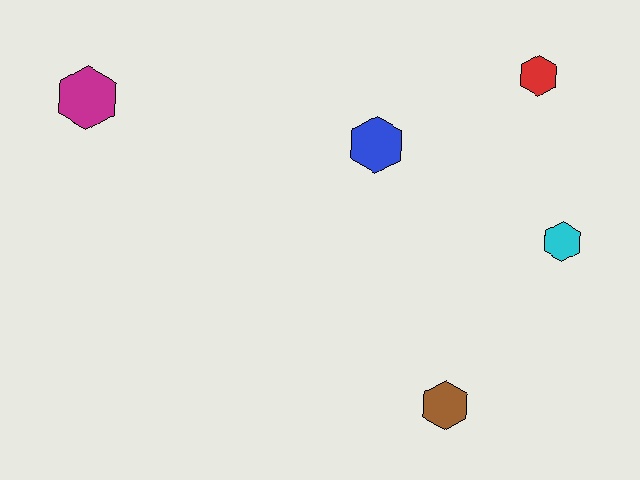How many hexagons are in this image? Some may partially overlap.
There are 5 hexagons.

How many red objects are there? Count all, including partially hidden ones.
There is 1 red object.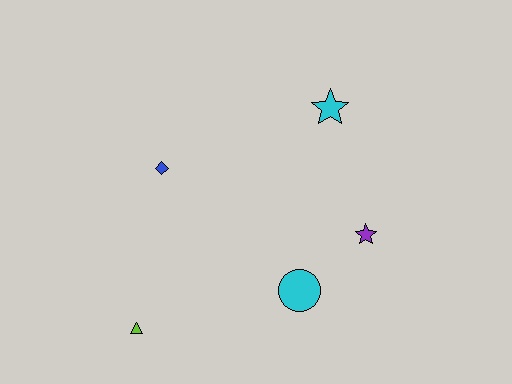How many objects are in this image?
There are 5 objects.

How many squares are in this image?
There are no squares.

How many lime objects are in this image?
There is 1 lime object.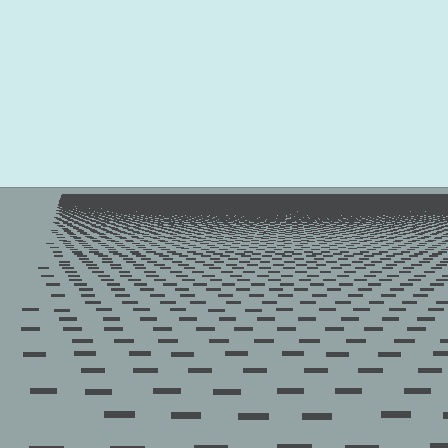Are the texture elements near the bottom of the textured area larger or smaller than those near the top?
Larger. Near the bottom, elements are closer to the viewer and appear at a bigger on-screen size.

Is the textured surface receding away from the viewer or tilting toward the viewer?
The surface is receding away from the viewer. Texture elements get smaller and denser toward the top.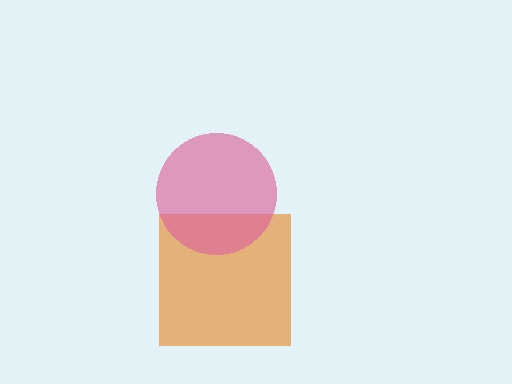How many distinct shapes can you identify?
There are 2 distinct shapes: an orange square, a pink circle.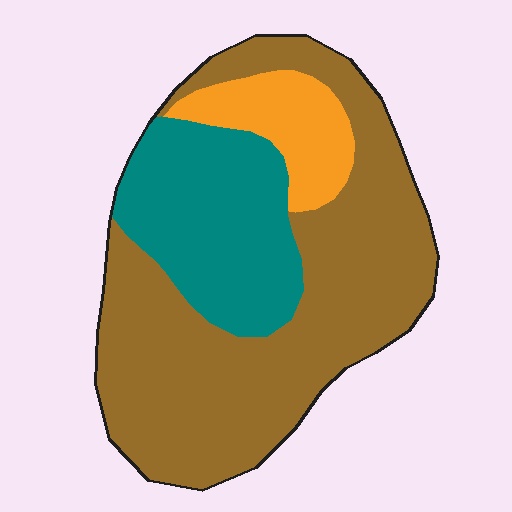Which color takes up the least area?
Orange, at roughly 10%.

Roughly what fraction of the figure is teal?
Teal takes up between a quarter and a half of the figure.